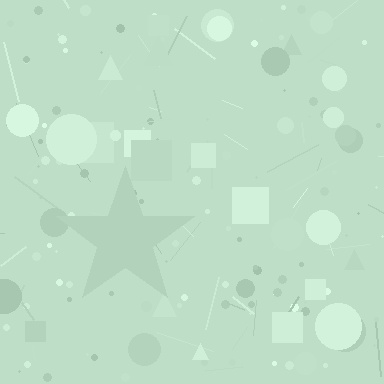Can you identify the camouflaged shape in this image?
The camouflaged shape is a star.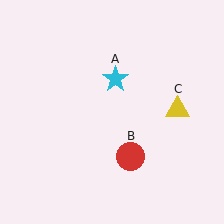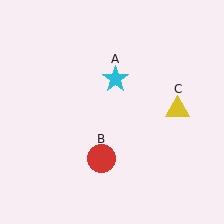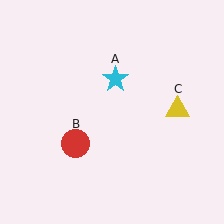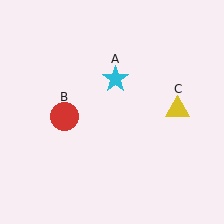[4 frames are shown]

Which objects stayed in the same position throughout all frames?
Cyan star (object A) and yellow triangle (object C) remained stationary.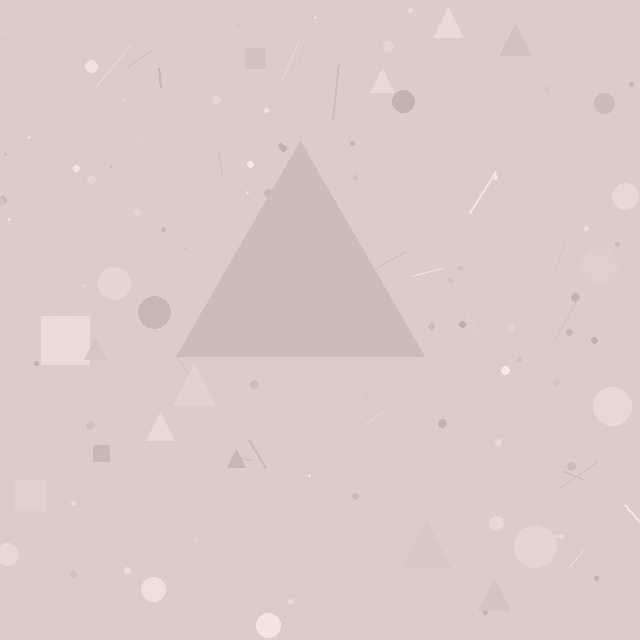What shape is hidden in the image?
A triangle is hidden in the image.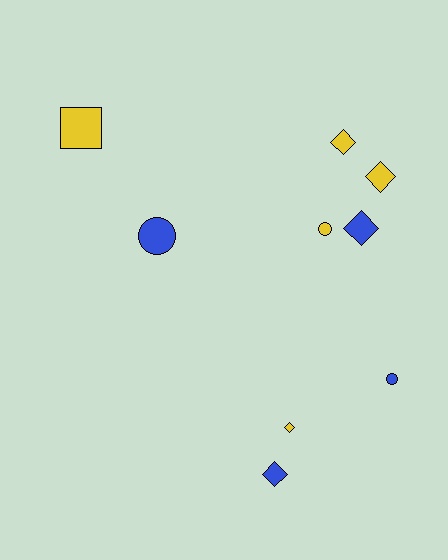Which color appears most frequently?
Yellow, with 5 objects.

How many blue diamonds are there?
There are 2 blue diamonds.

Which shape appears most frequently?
Diamond, with 5 objects.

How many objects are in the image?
There are 9 objects.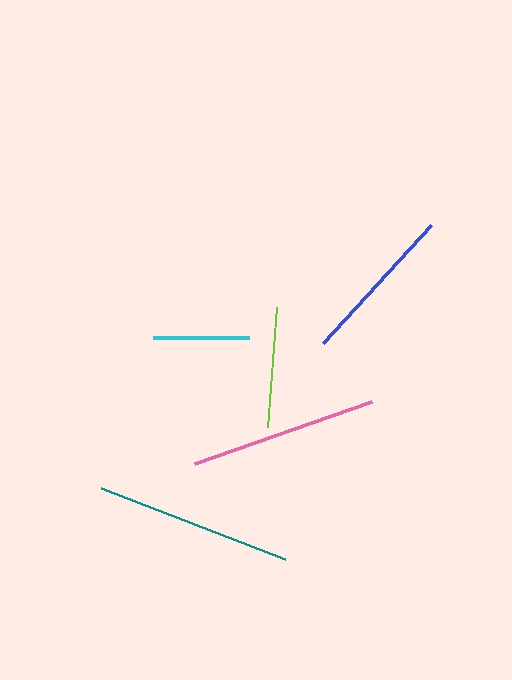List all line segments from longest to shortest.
From longest to shortest: teal, pink, blue, lime, cyan.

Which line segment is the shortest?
The cyan line is the shortest at approximately 96 pixels.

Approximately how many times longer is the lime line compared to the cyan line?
The lime line is approximately 1.2 times the length of the cyan line.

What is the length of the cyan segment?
The cyan segment is approximately 96 pixels long.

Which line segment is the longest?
The teal line is the longest at approximately 198 pixels.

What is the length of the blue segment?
The blue segment is approximately 160 pixels long.